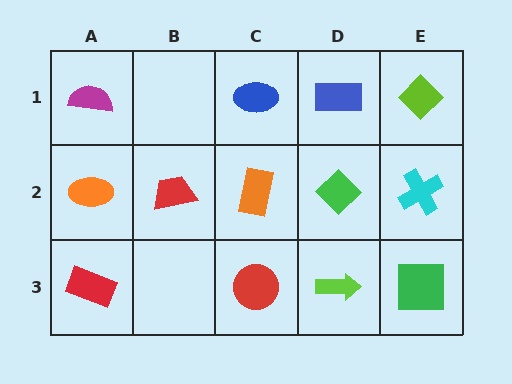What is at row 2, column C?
An orange rectangle.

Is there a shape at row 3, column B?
No, that cell is empty.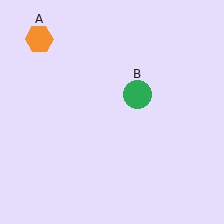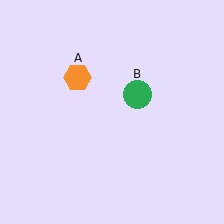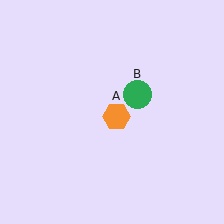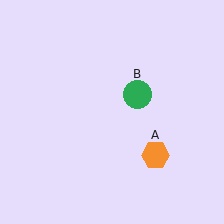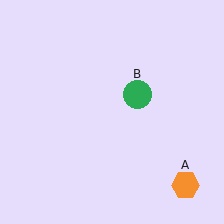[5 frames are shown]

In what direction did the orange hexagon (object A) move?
The orange hexagon (object A) moved down and to the right.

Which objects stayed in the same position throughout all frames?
Green circle (object B) remained stationary.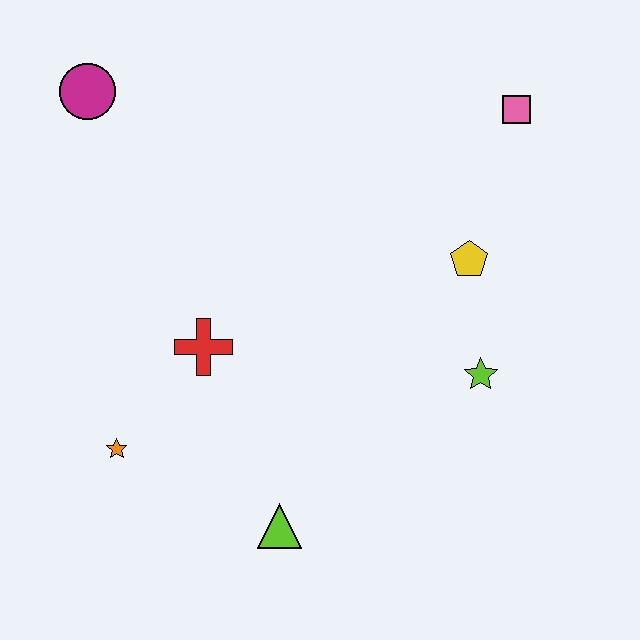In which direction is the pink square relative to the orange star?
The pink square is to the right of the orange star.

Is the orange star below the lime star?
Yes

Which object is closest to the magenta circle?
The red cross is closest to the magenta circle.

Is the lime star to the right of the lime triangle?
Yes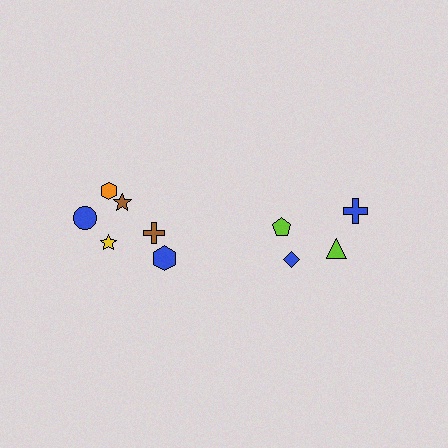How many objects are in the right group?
There are 4 objects.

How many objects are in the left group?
There are 6 objects.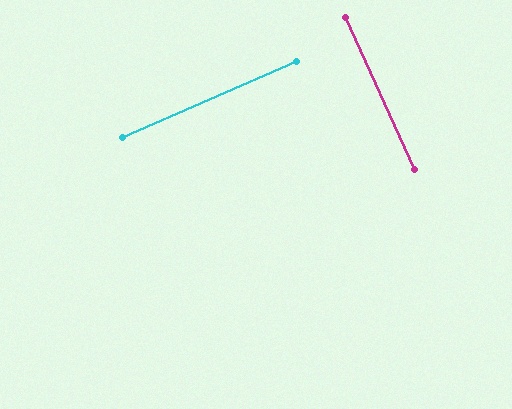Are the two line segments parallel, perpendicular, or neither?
Perpendicular — they meet at approximately 89°.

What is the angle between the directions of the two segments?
Approximately 89 degrees.